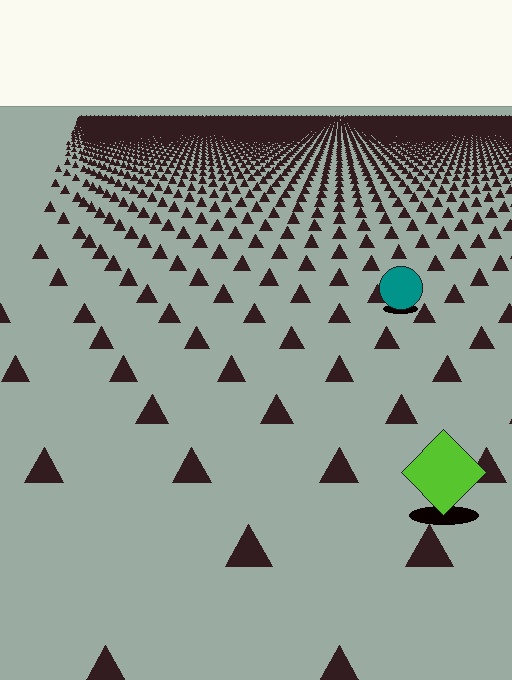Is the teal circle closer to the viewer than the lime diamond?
No. The lime diamond is closer — you can tell from the texture gradient: the ground texture is coarser near it.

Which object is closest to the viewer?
The lime diamond is closest. The texture marks near it are larger and more spread out.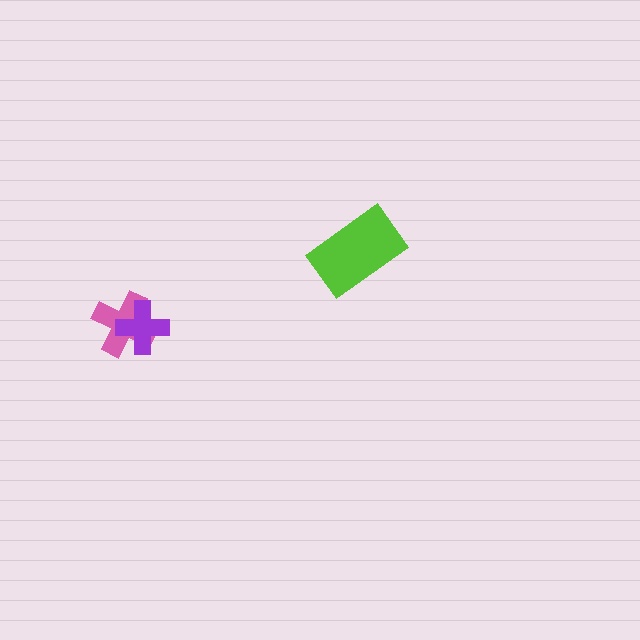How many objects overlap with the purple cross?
1 object overlaps with the purple cross.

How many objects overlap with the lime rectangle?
0 objects overlap with the lime rectangle.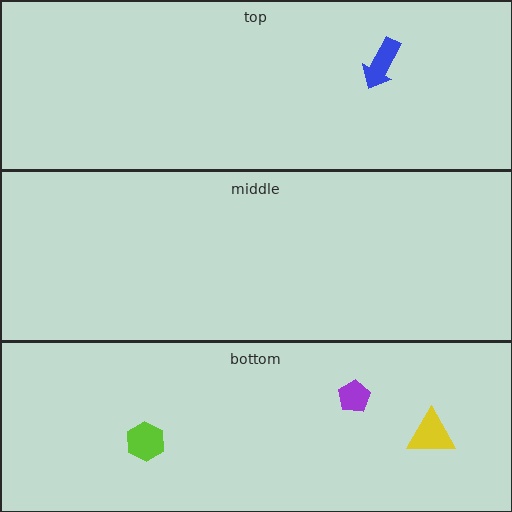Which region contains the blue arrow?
The top region.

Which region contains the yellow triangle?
The bottom region.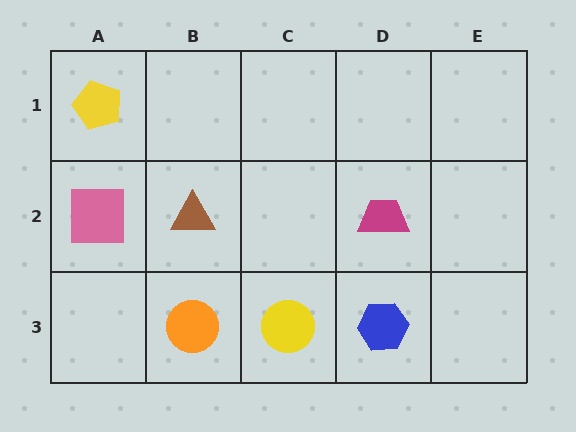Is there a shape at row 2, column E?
No, that cell is empty.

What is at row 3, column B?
An orange circle.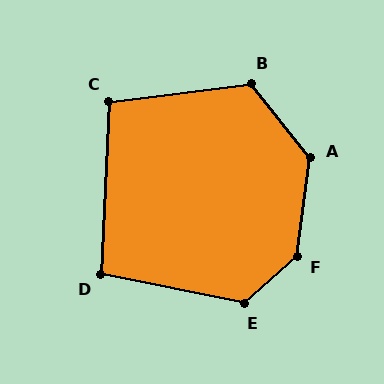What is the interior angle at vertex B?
Approximately 122 degrees (obtuse).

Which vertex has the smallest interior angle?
D, at approximately 99 degrees.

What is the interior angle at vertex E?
Approximately 127 degrees (obtuse).